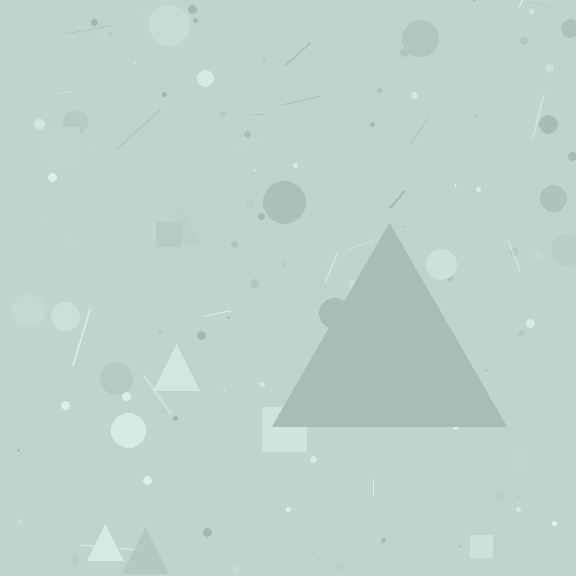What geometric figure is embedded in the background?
A triangle is embedded in the background.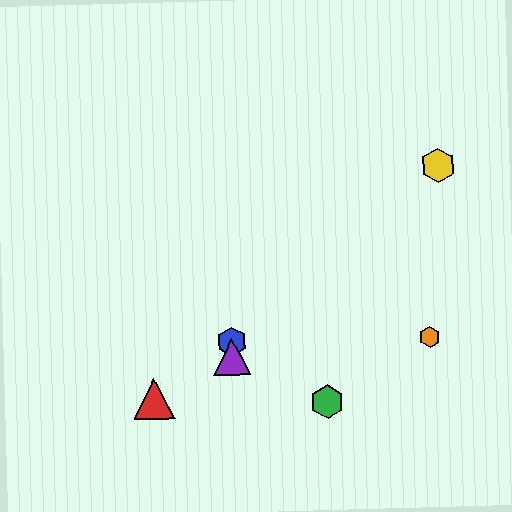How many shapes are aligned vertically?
2 shapes (the blue hexagon, the purple triangle) are aligned vertically.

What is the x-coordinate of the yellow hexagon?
The yellow hexagon is at x≈438.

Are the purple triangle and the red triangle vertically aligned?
No, the purple triangle is at x≈232 and the red triangle is at x≈154.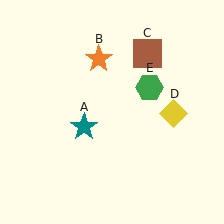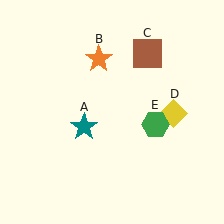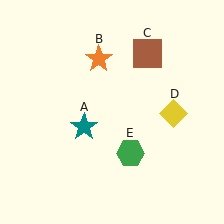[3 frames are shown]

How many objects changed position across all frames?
1 object changed position: green hexagon (object E).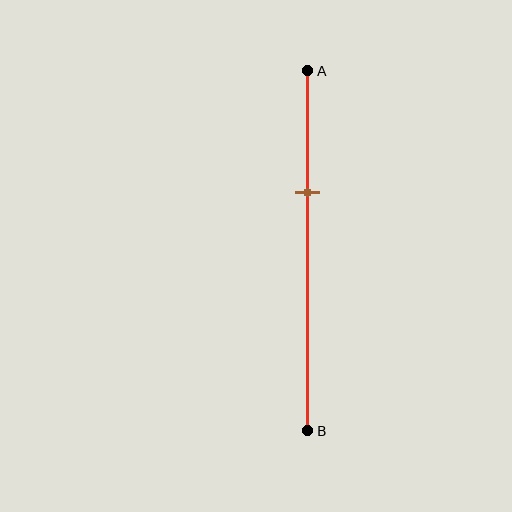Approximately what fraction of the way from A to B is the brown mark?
The brown mark is approximately 35% of the way from A to B.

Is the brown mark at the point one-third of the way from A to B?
Yes, the mark is approximately at the one-third point.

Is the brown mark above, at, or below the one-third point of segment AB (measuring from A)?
The brown mark is approximately at the one-third point of segment AB.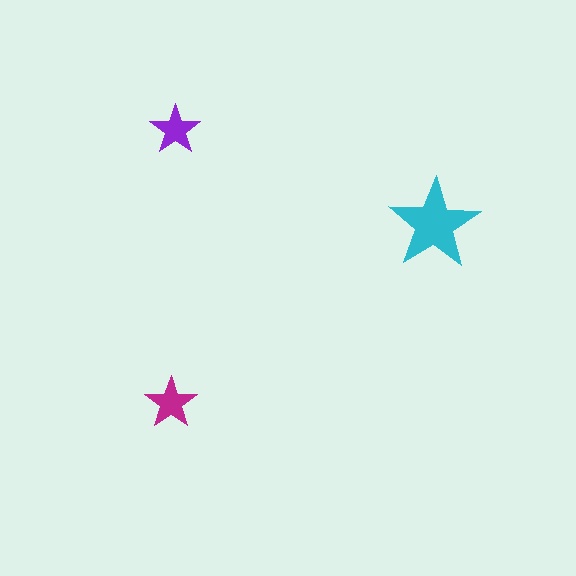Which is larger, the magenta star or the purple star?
The magenta one.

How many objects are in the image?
There are 3 objects in the image.